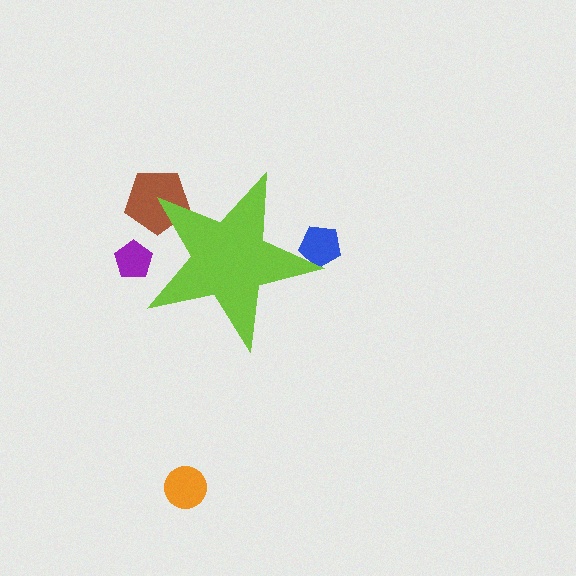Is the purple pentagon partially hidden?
Yes, the purple pentagon is partially hidden behind the lime star.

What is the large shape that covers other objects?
A lime star.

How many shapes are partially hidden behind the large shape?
3 shapes are partially hidden.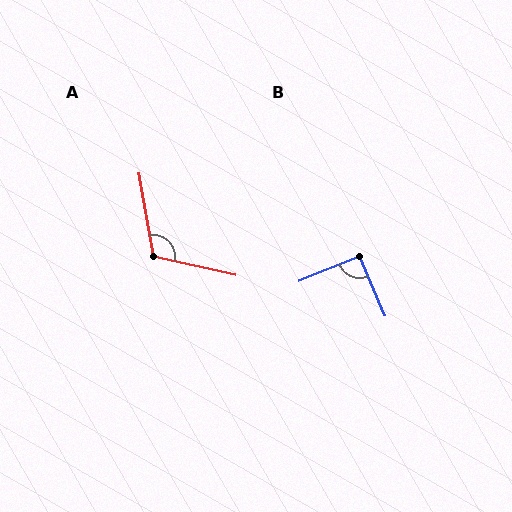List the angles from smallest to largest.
B (91°), A (113°).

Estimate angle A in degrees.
Approximately 113 degrees.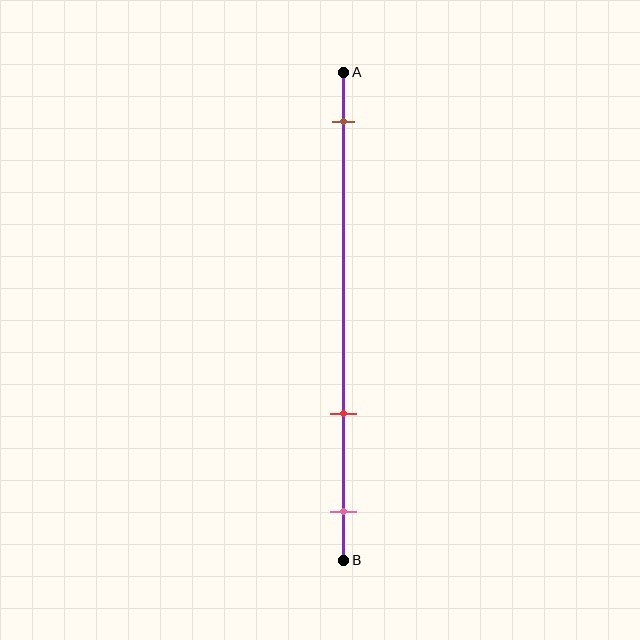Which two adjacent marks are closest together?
The red and pink marks are the closest adjacent pair.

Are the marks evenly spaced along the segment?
No, the marks are not evenly spaced.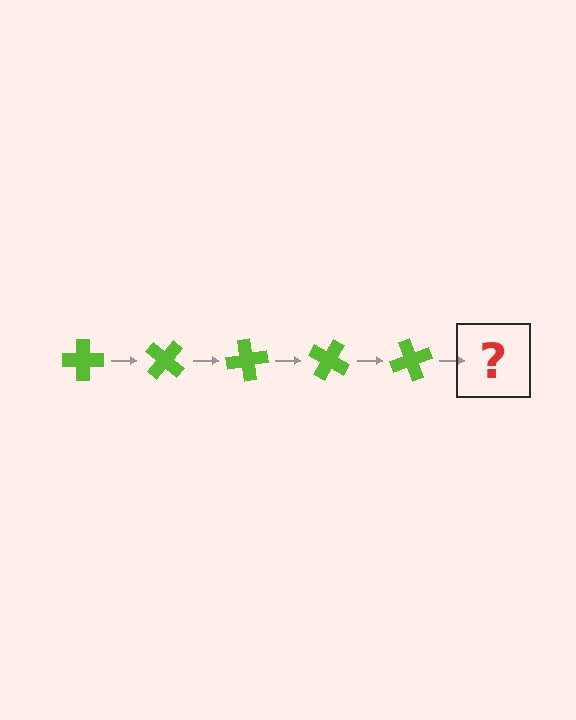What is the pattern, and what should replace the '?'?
The pattern is that the cross rotates 40 degrees each step. The '?' should be a lime cross rotated 200 degrees.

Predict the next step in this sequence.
The next step is a lime cross rotated 200 degrees.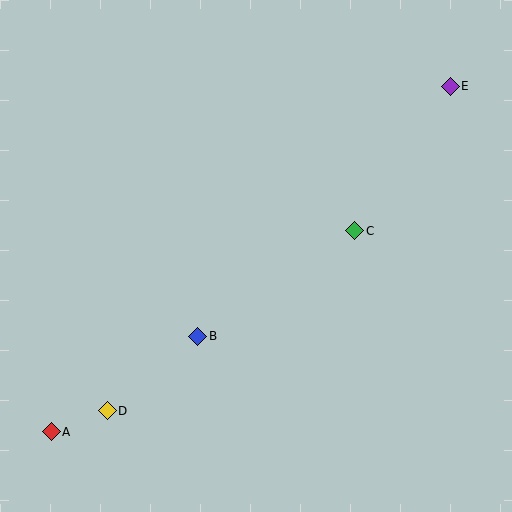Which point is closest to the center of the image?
Point B at (198, 336) is closest to the center.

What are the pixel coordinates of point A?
Point A is at (51, 432).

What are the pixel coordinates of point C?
Point C is at (355, 231).